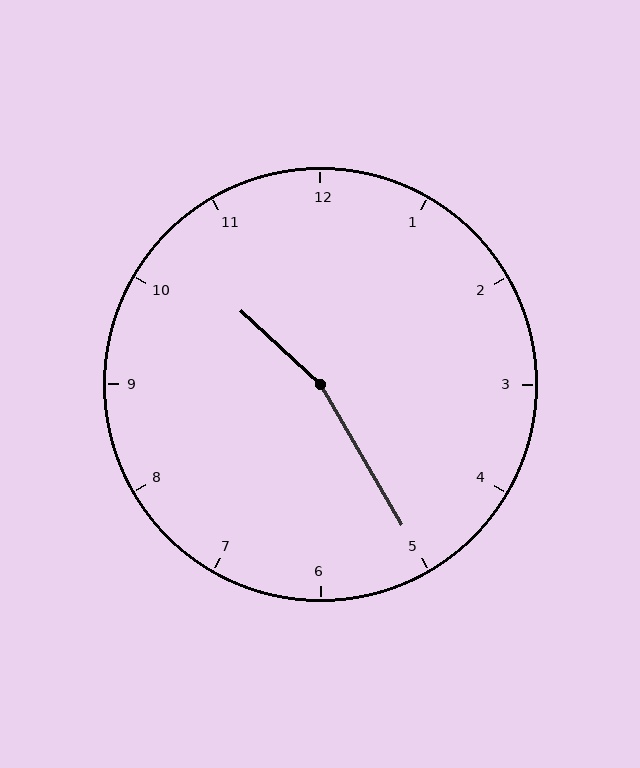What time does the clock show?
10:25.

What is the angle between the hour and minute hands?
Approximately 162 degrees.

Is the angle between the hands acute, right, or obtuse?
It is obtuse.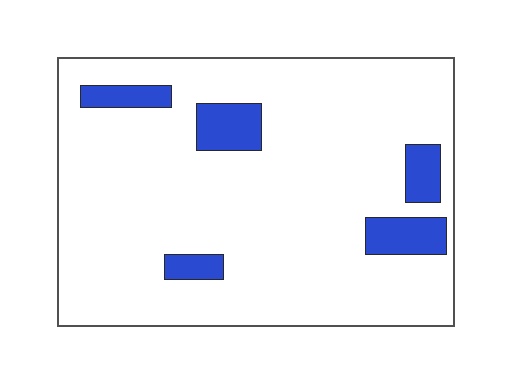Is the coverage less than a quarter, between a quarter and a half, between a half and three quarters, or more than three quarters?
Less than a quarter.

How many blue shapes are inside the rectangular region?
5.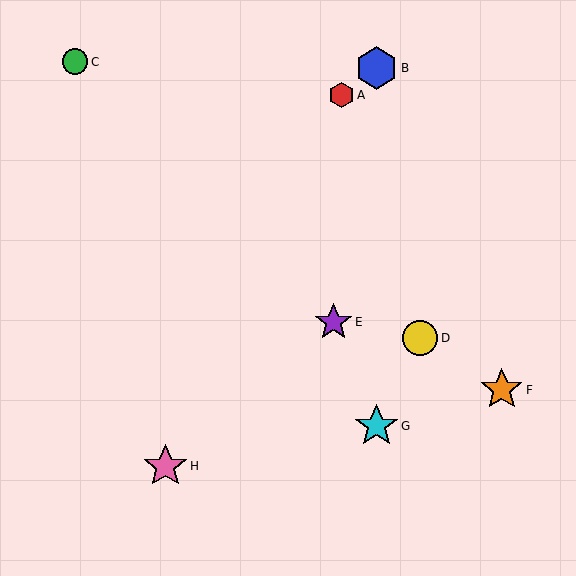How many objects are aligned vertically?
2 objects (B, G) are aligned vertically.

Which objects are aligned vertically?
Objects B, G are aligned vertically.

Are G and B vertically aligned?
Yes, both are at x≈377.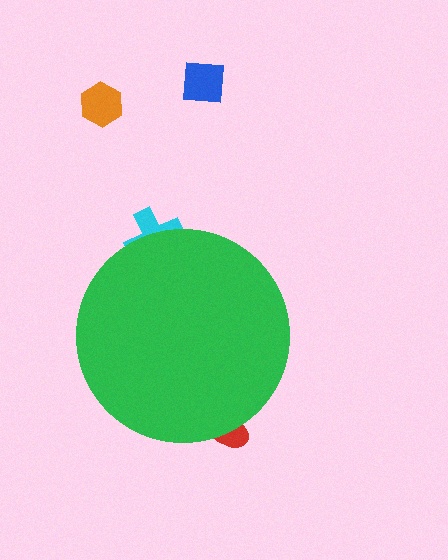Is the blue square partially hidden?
No, the blue square is fully visible.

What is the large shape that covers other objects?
A green circle.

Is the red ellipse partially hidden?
Yes, the red ellipse is partially hidden behind the green circle.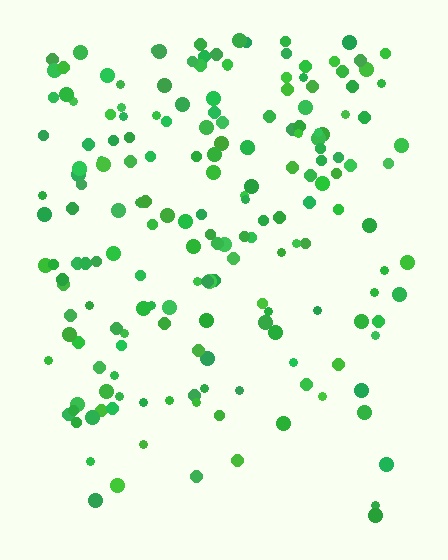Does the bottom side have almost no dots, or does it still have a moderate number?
Still a moderate number, just noticeably fewer than the top.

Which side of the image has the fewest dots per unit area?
The bottom.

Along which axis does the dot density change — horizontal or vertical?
Vertical.